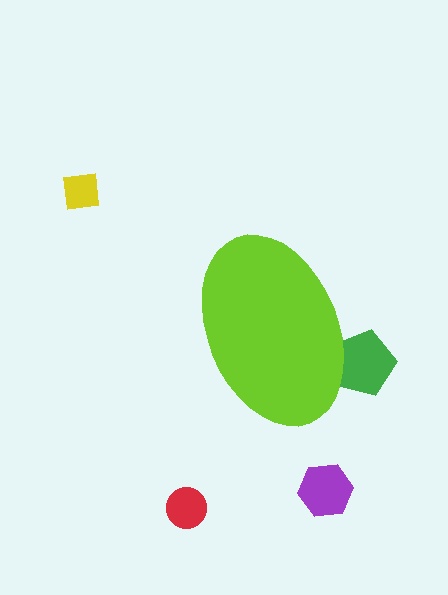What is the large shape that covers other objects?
A lime ellipse.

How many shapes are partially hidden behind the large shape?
1 shape is partially hidden.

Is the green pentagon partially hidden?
Yes, the green pentagon is partially hidden behind the lime ellipse.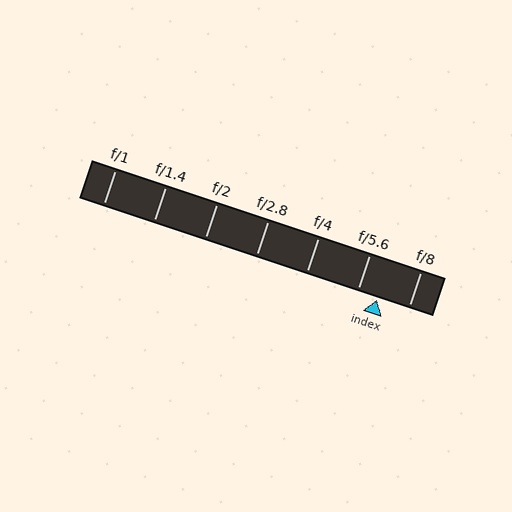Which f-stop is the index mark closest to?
The index mark is closest to f/5.6.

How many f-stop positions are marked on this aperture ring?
There are 7 f-stop positions marked.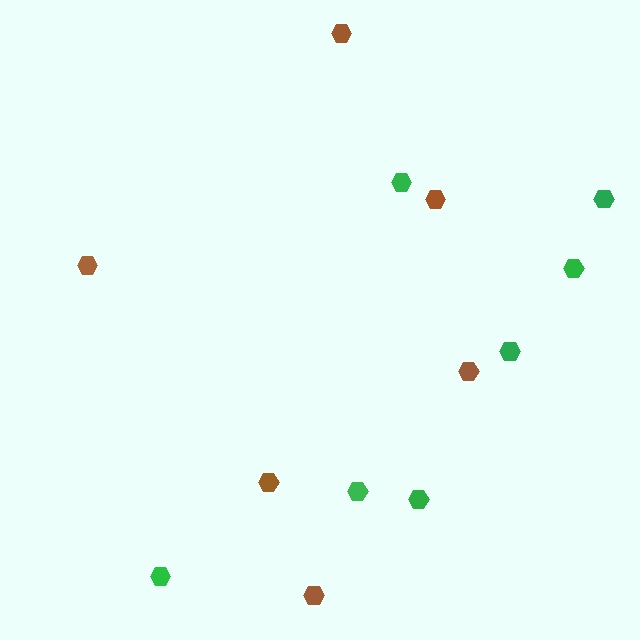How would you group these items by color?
There are 2 groups: one group of green hexagons (7) and one group of brown hexagons (6).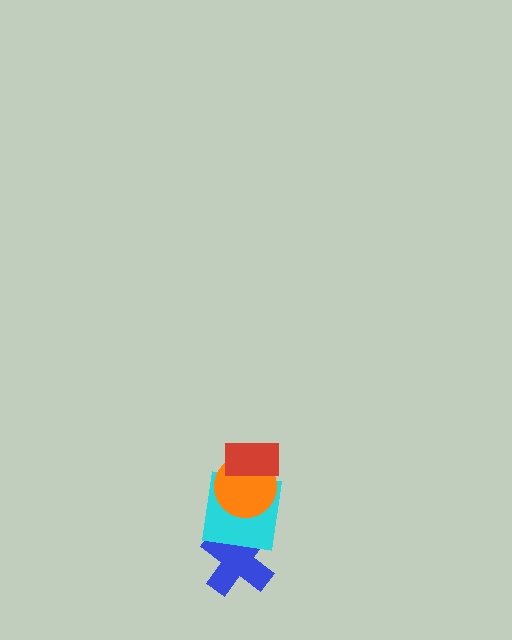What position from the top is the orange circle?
The orange circle is 2nd from the top.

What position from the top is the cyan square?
The cyan square is 3rd from the top.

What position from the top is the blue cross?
The blue cross is 4th from the top.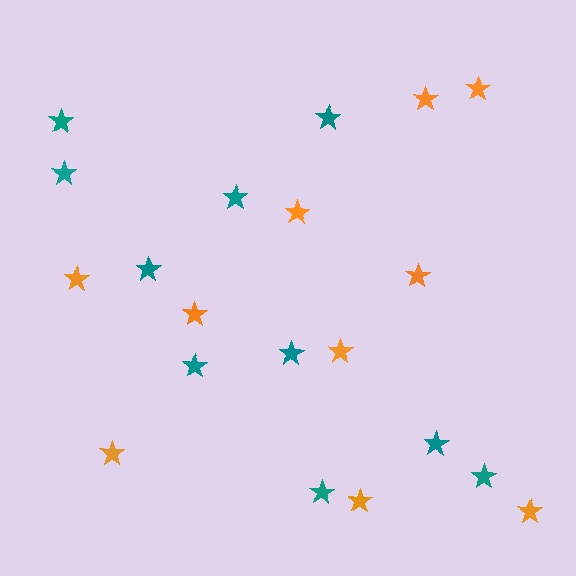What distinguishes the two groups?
There are 2 groups: one group of teal stars (10) and one group of orange stars (10).